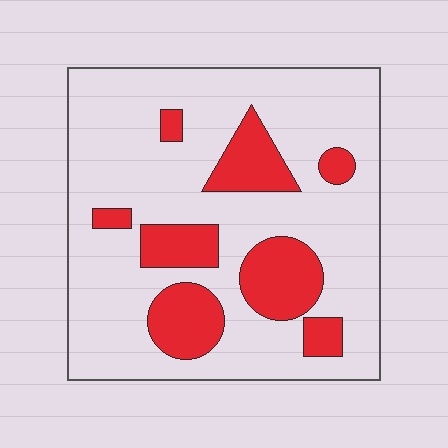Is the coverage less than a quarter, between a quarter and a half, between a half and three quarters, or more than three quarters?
Less than a quarter.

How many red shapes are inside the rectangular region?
8.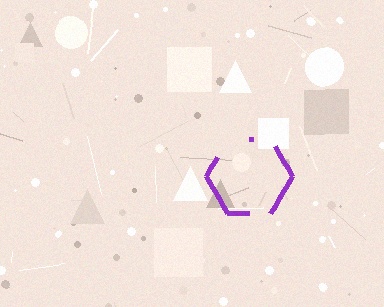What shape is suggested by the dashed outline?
The dashed outline suggests a hexagon.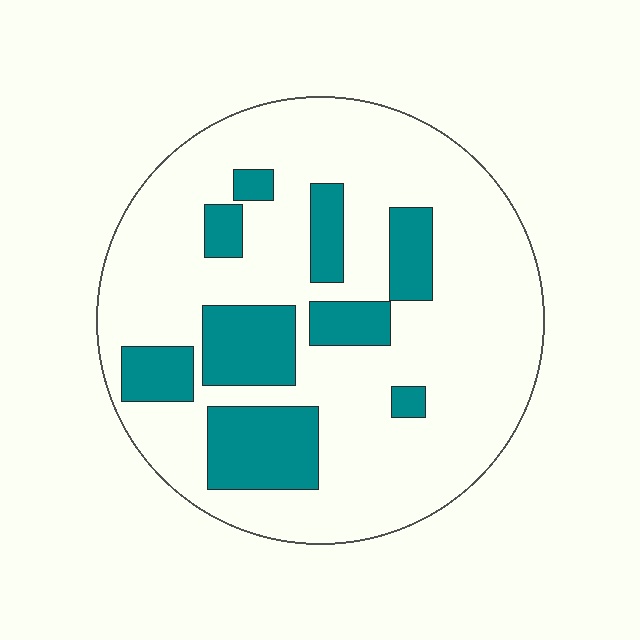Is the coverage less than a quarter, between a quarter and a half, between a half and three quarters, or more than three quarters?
Less than a quarter.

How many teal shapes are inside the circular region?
9.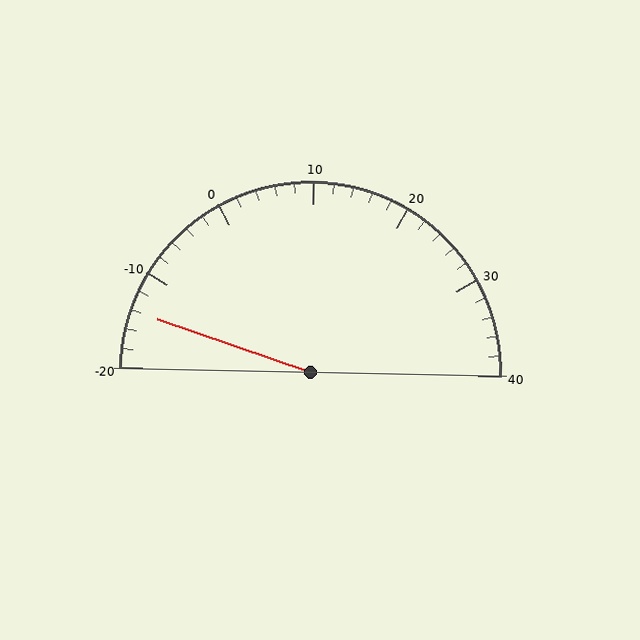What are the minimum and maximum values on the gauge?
The gauge ranges from -20 to 40.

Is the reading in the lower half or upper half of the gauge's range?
The reading is in the lower half of the range (-20 to 40).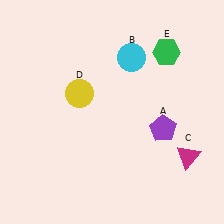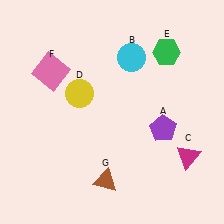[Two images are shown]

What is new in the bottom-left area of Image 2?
A brown triangle (G) was added in the bottom-left area of Image 2.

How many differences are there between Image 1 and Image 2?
There are 2 differences between the two images.